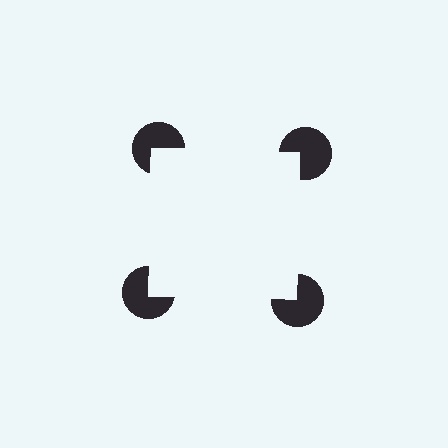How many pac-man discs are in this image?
There are 4 — one at each vertex of the illusory square.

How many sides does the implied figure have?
4 sides.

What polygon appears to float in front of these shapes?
An illusory square — its edges are inferred from the aligned wedge cuts in the pac-man discs, not physically drawn.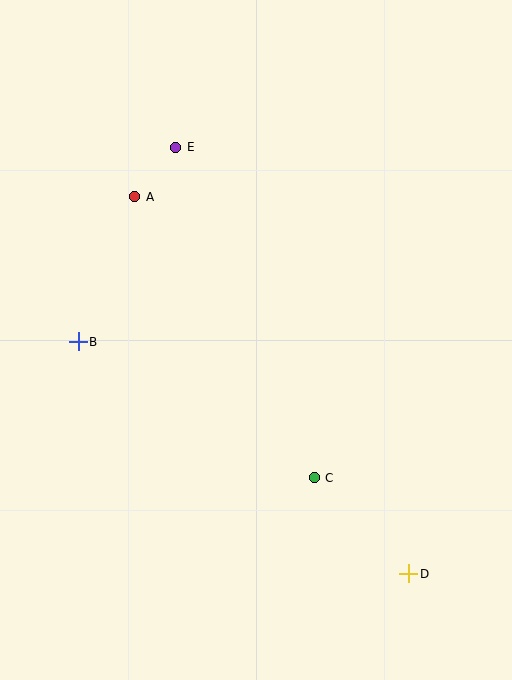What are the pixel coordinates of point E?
Point E is at (176, 147).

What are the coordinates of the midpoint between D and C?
The midpoint between D and C is at (362, 526).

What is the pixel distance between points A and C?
The distance between A and C is 333 pixels.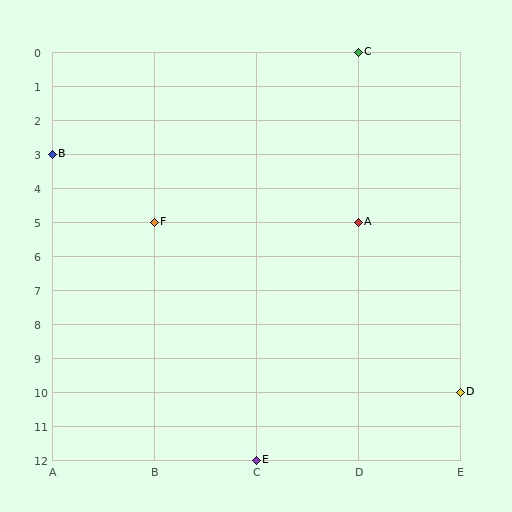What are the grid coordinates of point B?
Point B is at grid coordinates (A, 3).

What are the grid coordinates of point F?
Point F is at grid coordinates (B, 5).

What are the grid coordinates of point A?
Point A is at grid coordinates (D, 5).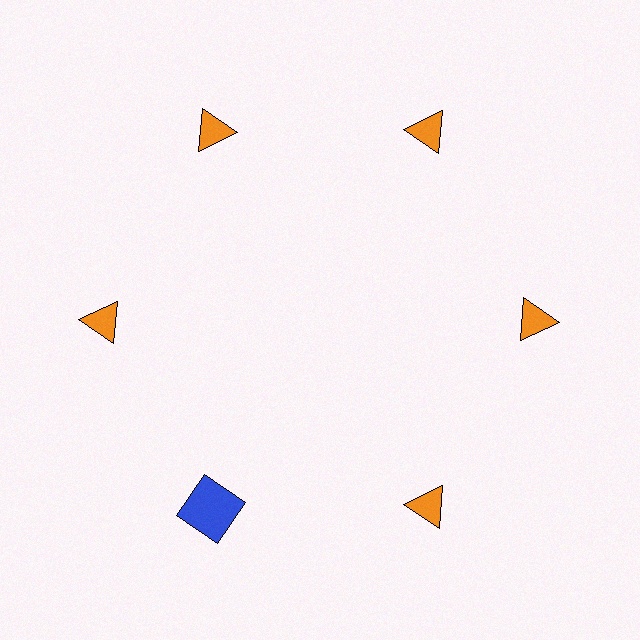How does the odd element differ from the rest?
It differs in both color (blue instead of orange) and shape (square instead of triangle).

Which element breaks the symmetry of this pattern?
The blue square at roughly the 7 o'clock position breaks the symmetry. All other shapes are orange triangles.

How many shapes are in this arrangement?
There are 6 shapes arranged in a ring pattern.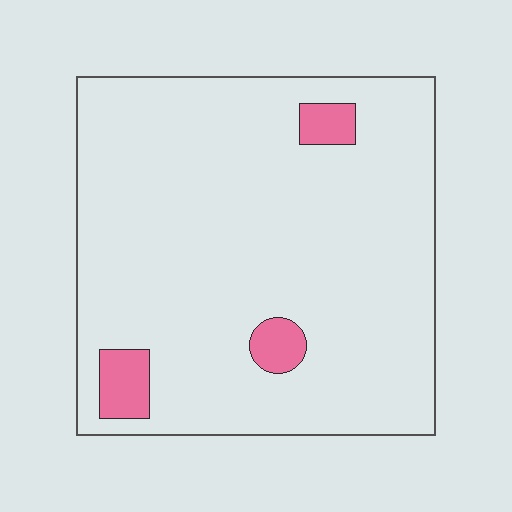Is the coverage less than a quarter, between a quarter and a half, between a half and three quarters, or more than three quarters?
Less than a quarter.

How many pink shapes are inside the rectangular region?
3.